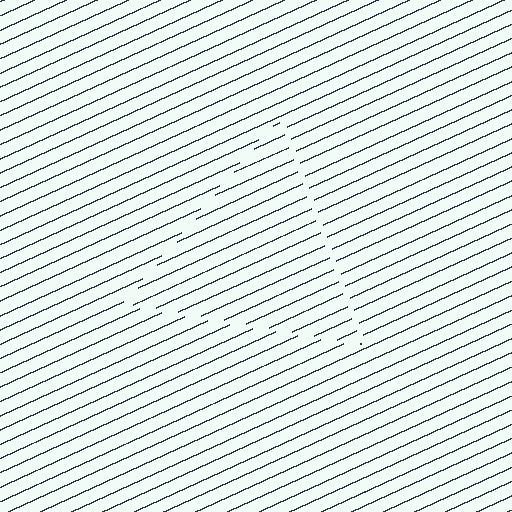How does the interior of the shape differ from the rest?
The interior of the shape contains the same grating, shifted by half a period — the contour is defined by the phase discontinuity where line-ends from the inner and outer gratings abut.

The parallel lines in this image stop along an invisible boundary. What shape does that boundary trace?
An illusory triangle. The interior of the shape contains the same grating, shifted by half a period — the contour is defined by the phase discontinuity where line-ends from the inner and outer gratings abut.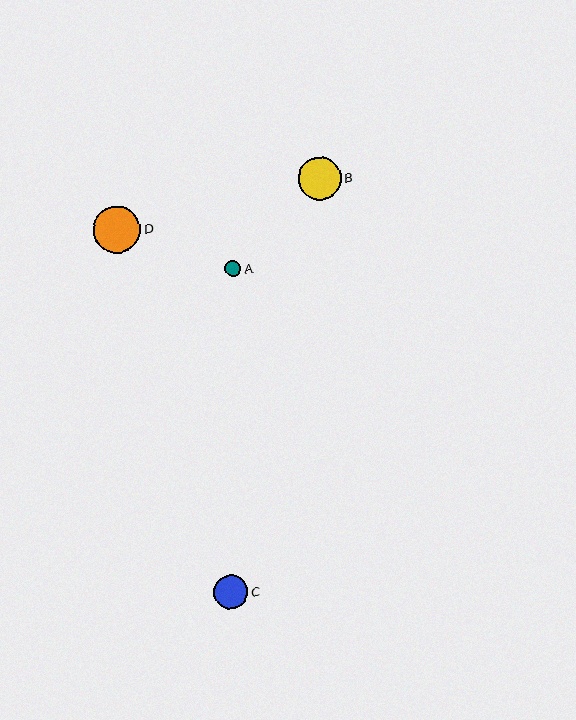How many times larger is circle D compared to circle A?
Circle D is approximately 2.9 times the size of circle A.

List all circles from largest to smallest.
From largest to smallest: D, B, C, A.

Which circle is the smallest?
Circle A is the smallest with a size of approximately 17 pixels.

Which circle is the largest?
Circle D is the largest with a size of approximately 47 pixels.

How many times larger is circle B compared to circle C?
Circle B is approximately 1.2 times the size of circle C.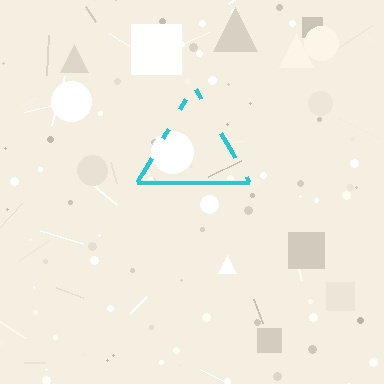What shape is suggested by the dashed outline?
The dashed outline suggests a triangle.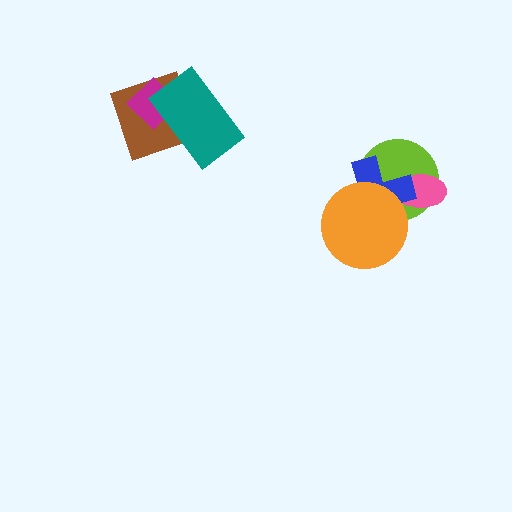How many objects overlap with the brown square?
2 objects overlap with the brown square.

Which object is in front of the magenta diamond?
The teal rectangle is in front of the magenta diamond.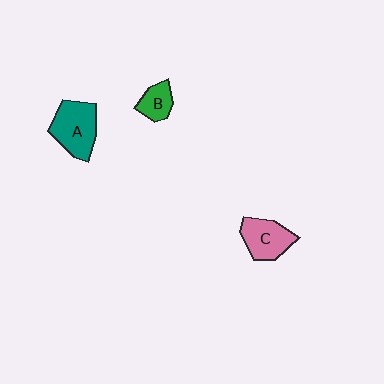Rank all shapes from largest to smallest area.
From largest to smallest: A (teal), C (pink), B (green).